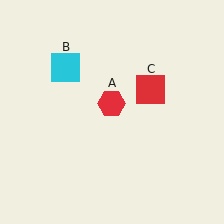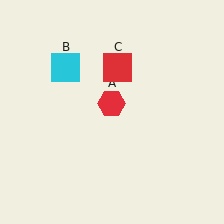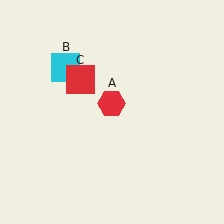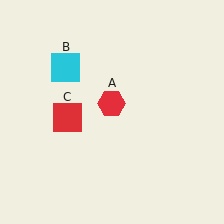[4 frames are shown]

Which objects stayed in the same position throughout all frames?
Red hexagon (object A) and cyan square (object B) remained stationary.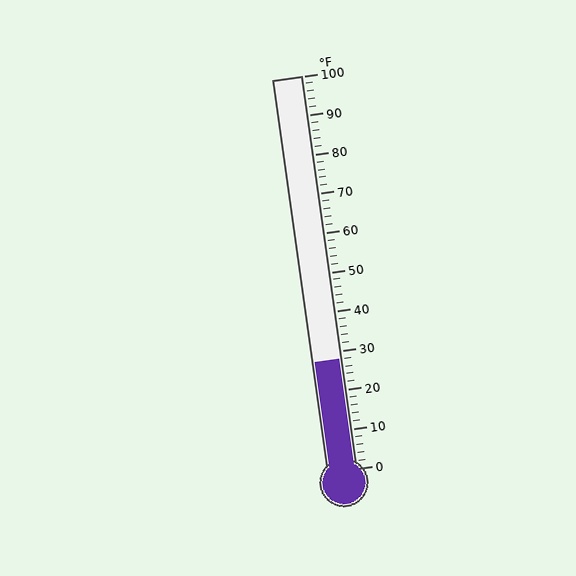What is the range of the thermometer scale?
The thermometer scale ranges from 0°F to 100°F.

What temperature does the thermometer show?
The thermometer shows approximately 28°F.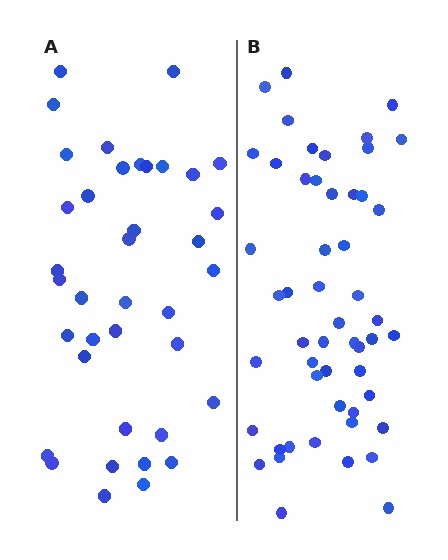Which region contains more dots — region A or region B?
Region B (the right region) has more dots.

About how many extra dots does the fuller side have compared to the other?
Region B has approximately 15 more dots than region A.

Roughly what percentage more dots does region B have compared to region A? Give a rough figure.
About 35% more.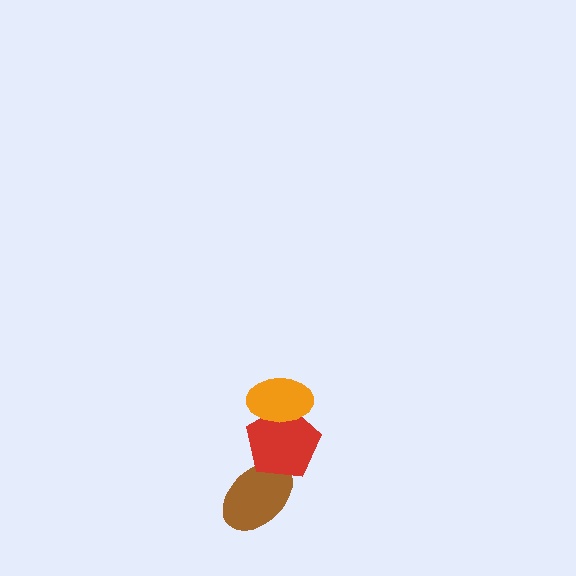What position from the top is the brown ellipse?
The brown ellipse is 3rd from the top.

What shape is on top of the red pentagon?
The orange ellipse is on top of the red pentagon.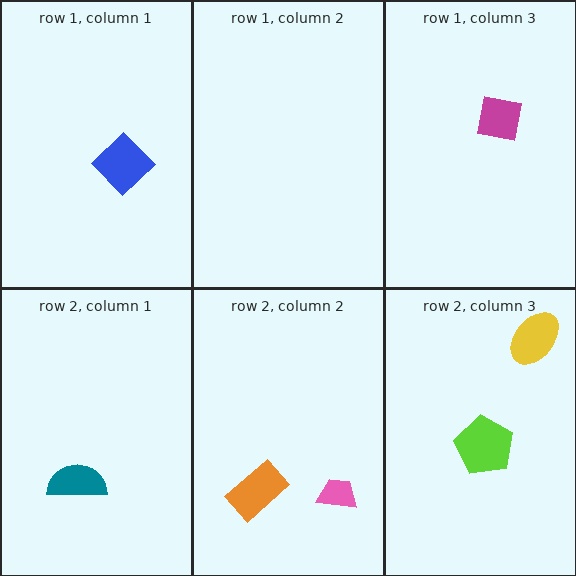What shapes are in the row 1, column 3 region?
The magenta square.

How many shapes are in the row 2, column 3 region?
2.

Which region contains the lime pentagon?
The row 2, column 3 region.